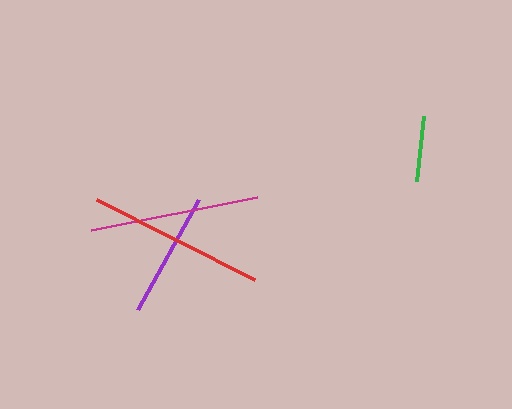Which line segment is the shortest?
The green line is the shortest at approximately 65 pixels.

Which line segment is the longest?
The red line is the longest at approximately 177 pixels.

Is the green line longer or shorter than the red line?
The red line is longer than the green line.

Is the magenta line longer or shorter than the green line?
The magenta line is longer than the green line.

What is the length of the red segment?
The red segment is approximately 177 pixels long.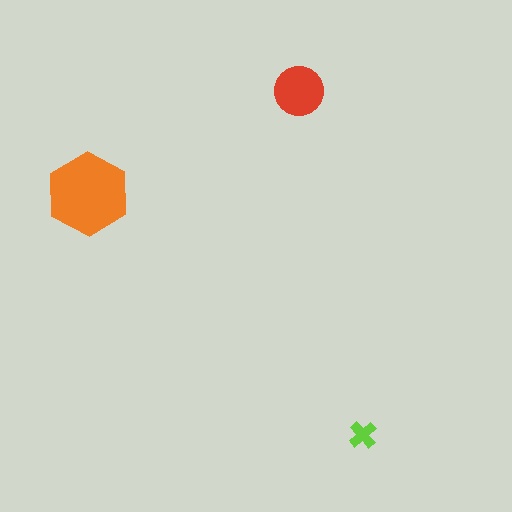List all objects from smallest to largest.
The lime cross, the red circle, the orange hexagon.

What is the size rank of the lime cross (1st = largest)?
3rd.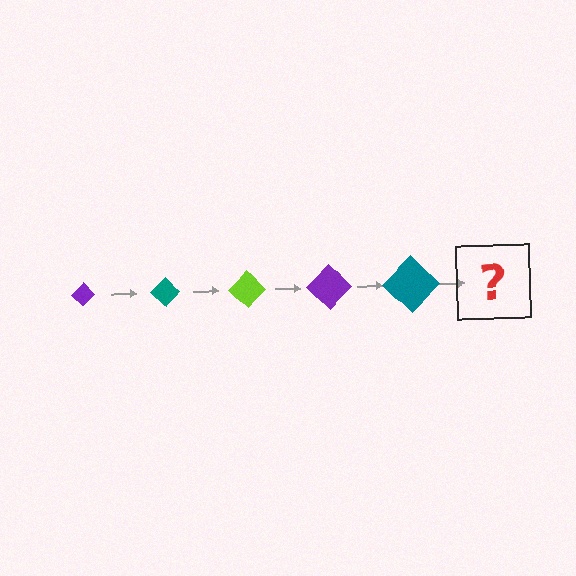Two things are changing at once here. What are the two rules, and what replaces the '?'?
The two rules are that the diamond grows larger each step and the color cycles through purple, teal, and lime. The '?' should be a lime diamond, larger than the previous one.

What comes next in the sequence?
The next element should be a lime diamond, larger than the previous one.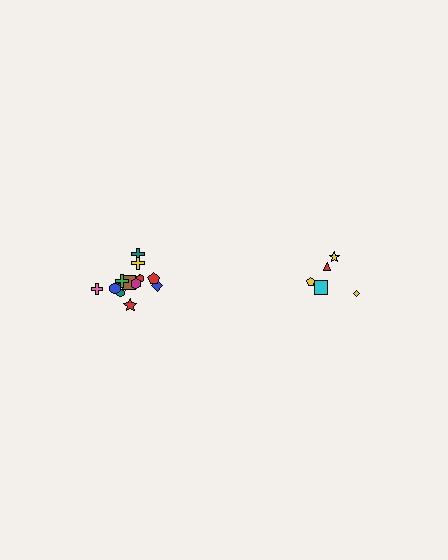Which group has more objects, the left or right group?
The left group.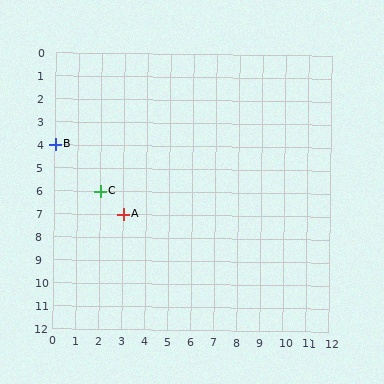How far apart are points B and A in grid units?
Points B and A are 3 columns and 3 rows apart (about 4.2 grid units diagonally).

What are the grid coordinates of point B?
Point B is at grid coordinates (0, 4).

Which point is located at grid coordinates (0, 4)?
Point B is at (0, 4).